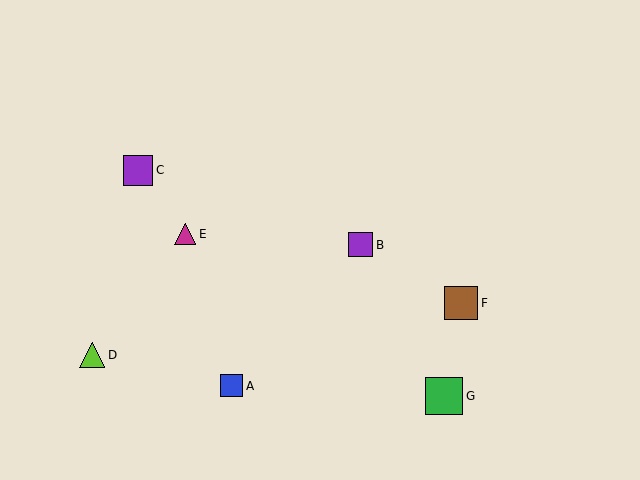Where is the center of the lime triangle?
The center of the lime triangle is at (92, 355).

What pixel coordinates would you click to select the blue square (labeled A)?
Click at (232, 386) to select the blue square A.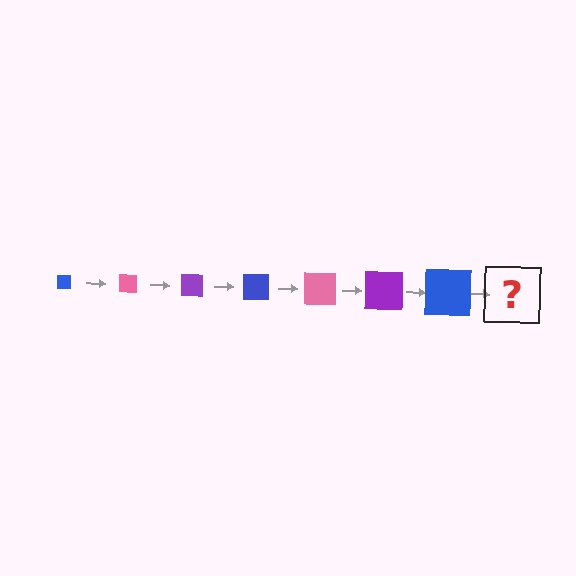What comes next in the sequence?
The next element should be a pink square, larger than the previous one.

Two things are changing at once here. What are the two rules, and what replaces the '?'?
The two rules are that the square grows larger each step and the color cycles through blue, pink, and purple. The '?' should be a pink square, larger than the previous one.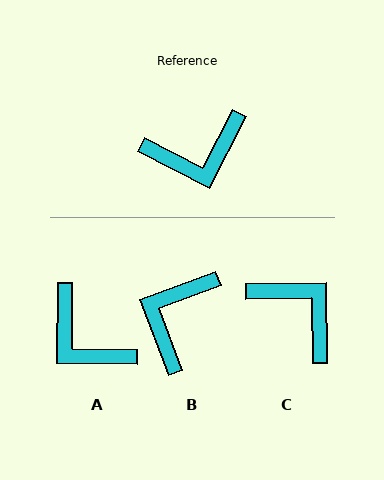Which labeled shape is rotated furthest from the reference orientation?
B, about 132 degrees away.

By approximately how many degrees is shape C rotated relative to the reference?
Approximately 118 degrees counter-clockwise.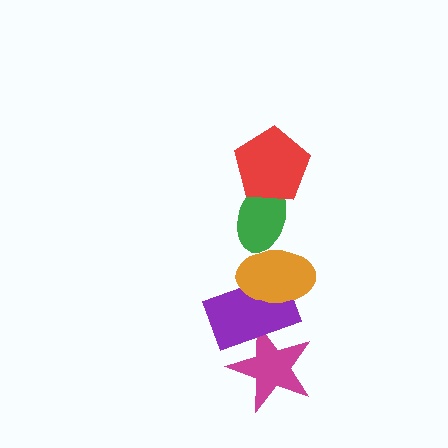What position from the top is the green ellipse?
The green ellipse is 2nd from the top.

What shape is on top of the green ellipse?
The red pentagon is on top of the green ellipse.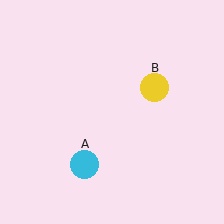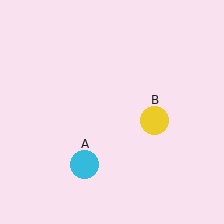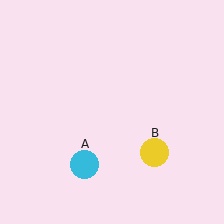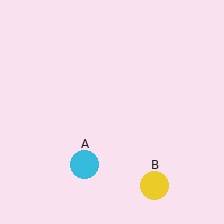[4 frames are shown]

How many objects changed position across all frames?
1 object changed position: yellow circle (object B).